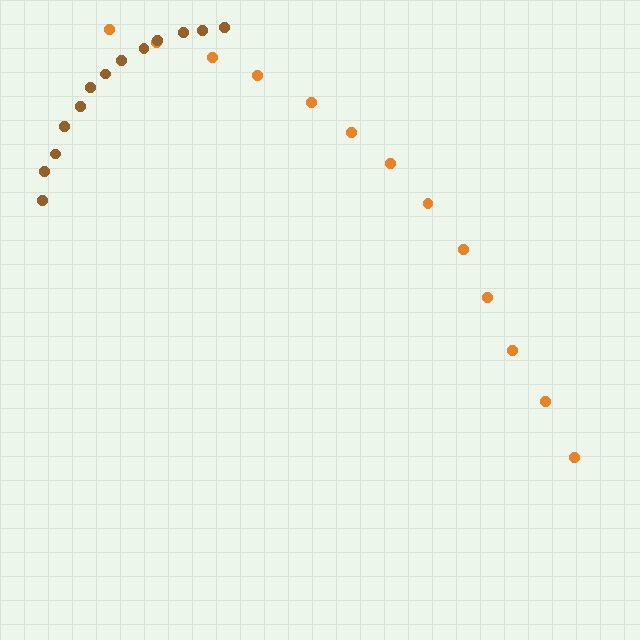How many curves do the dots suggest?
There are 2 distinct paths.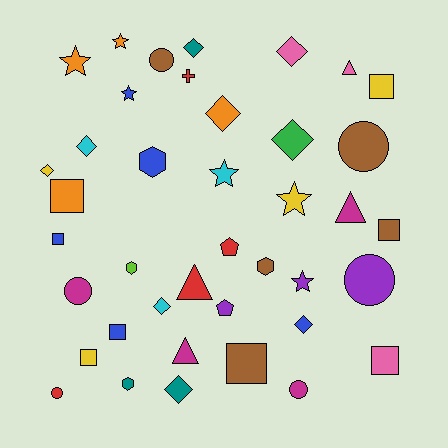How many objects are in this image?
There are 40 objects.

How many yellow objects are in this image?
There are 4 yellow objects.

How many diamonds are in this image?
There are 9 diamonds.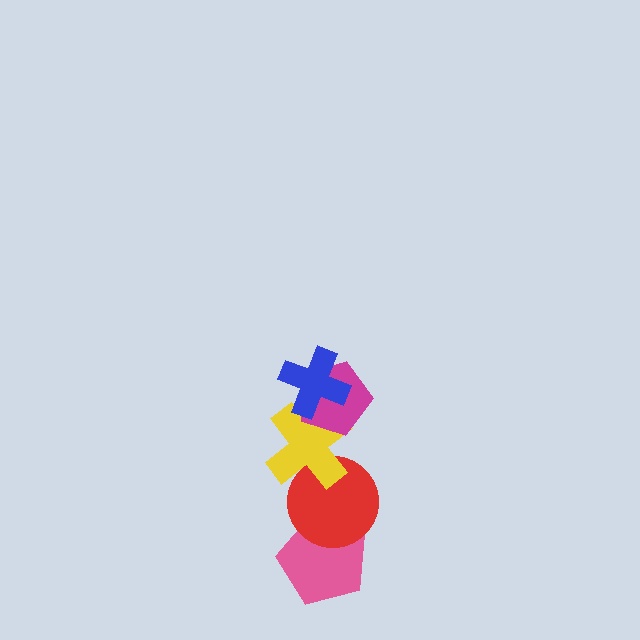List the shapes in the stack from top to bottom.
From top to bottom: the blue cross, the magenta pentagon, the yellow cross, the red circle, the pink pentagon.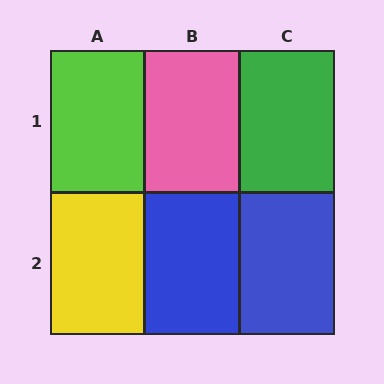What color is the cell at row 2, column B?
Blue.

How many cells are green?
1 cell is green.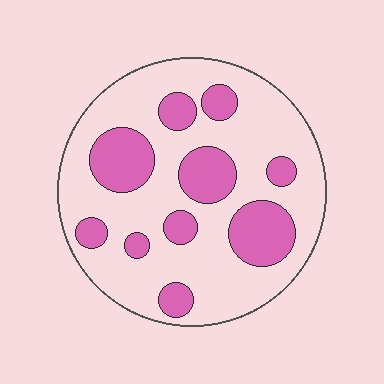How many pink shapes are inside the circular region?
10.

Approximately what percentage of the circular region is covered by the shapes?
Approximately 30%.